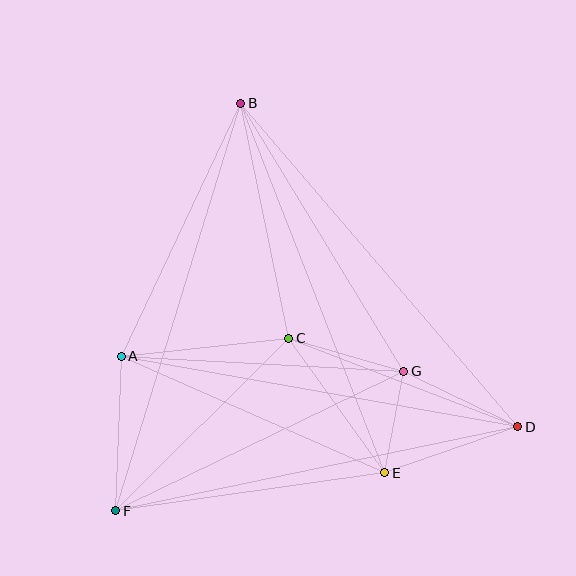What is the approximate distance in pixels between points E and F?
The distance between E and F is approximately 272 pixels.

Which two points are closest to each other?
Points E and G are closest to each other.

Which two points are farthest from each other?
Points B and F are farthest from each other.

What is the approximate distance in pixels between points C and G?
The distance between C and G is approximately 119 pixels.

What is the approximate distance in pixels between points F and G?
The distance between F and G is approximately 320 pixels.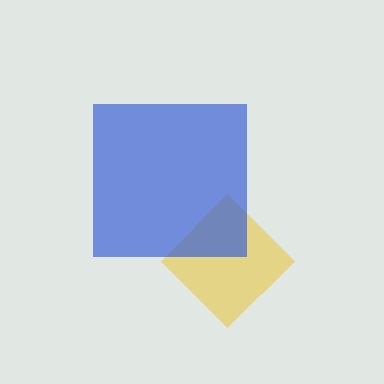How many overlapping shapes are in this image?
There are 2 overlapping shapes in the image.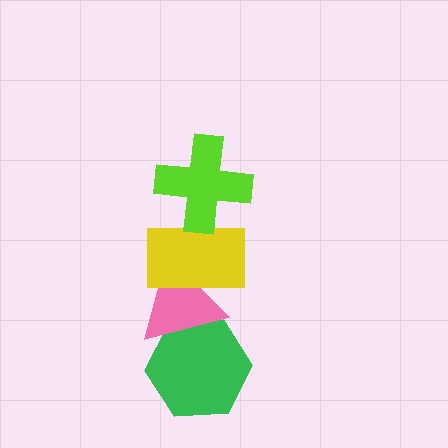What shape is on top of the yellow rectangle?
The lime cross is on top of the yellow rectangle.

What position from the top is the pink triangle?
The pink triangle is 3rd from the top.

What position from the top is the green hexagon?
The green hexagon is 4th from the top.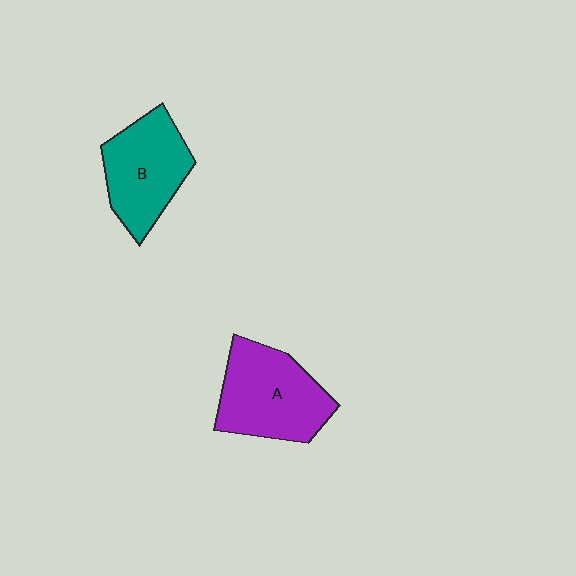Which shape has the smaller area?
Shape B (teal).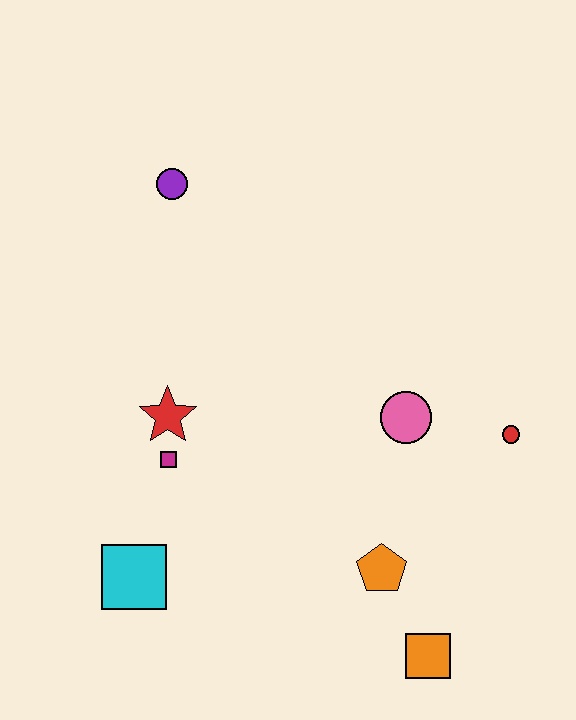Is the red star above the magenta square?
Yes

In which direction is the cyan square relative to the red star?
The cyan square is below the red star.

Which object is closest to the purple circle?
The red star is closest to the purple circle.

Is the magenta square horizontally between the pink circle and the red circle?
No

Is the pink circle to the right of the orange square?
No